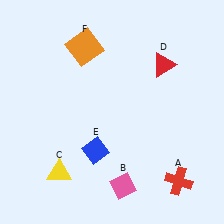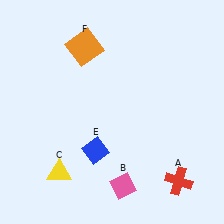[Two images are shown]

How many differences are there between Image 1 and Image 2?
There is 1 difference between the two images.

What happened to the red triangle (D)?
The red triangle (D) was removed in Image 2. It was in the top-right area of Image 1.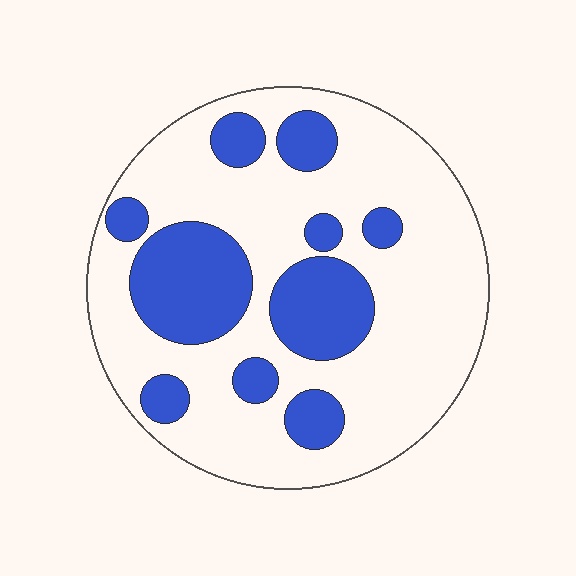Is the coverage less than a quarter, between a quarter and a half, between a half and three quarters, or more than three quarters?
Between a quarter and a half.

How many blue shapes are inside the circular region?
10.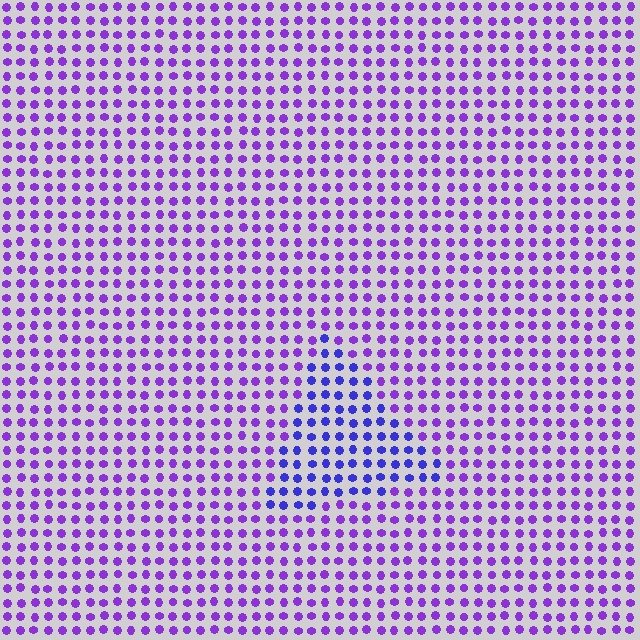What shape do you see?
I see a triangle.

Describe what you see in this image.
The image is filled with small purple elements in a uniform arrangement. A triangle-shaped region is visible where the elements are tinted to a slightly different hue, forming a subtle color boundary.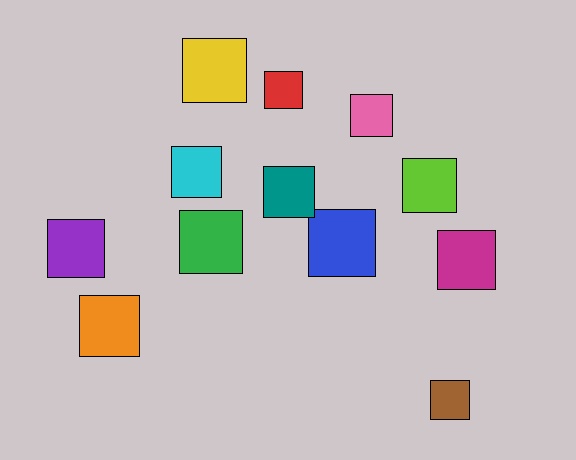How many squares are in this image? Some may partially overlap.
There are 12 squares.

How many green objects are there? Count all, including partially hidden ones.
There is 1 green object.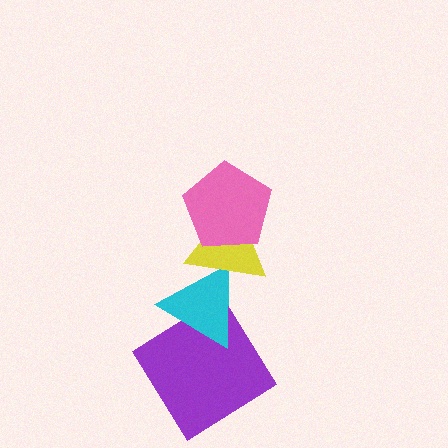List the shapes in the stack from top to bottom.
From top to bottom: the pink pentagon, the yellow triangle, the cyan triangle, the purple diamond.